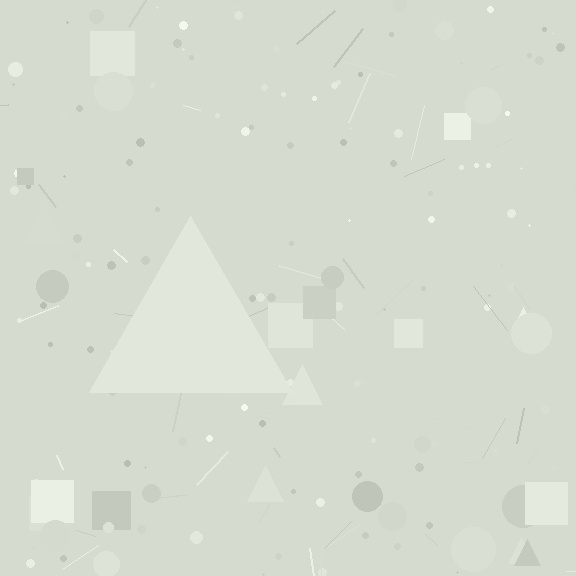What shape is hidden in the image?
A triangle is hidden in the image.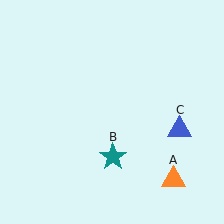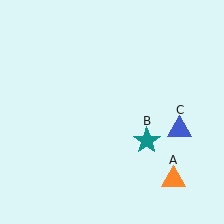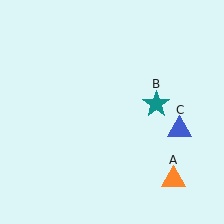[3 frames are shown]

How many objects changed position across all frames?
1 object changed position: teal star (object B).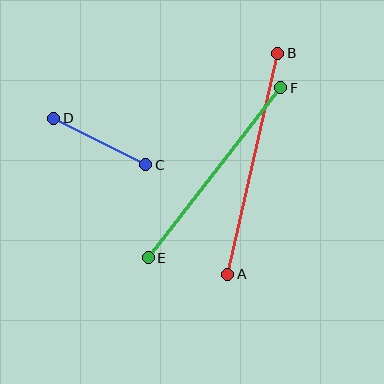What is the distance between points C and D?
The distance is approximately 103 pixels.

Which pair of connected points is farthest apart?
Points A and B are farthest apart.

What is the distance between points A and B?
The distance is approximately 227 pixels.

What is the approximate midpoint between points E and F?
The midpoint is at approximately (214, 173) pixels.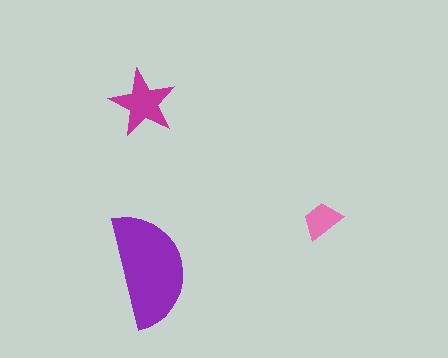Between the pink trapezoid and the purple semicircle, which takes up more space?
The purple semicircle.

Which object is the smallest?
The pink trapezoid.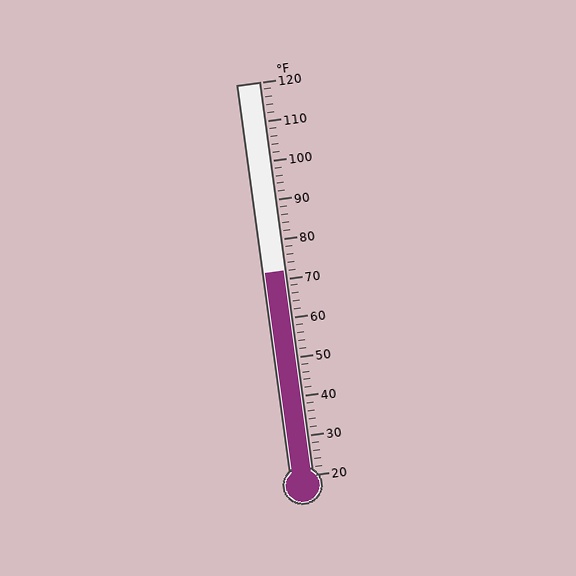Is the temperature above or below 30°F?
The temperature is above 30°F.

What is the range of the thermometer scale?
The thermometer scale ranges from 20°F to 120°F.